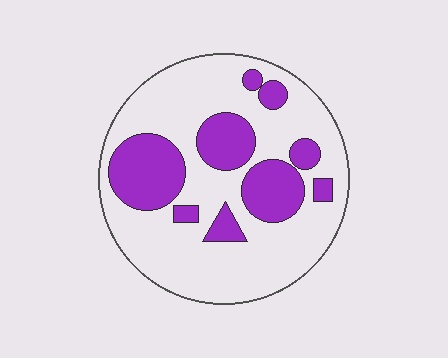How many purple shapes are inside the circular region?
9.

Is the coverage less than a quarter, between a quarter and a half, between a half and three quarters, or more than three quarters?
Between a quarter and a half.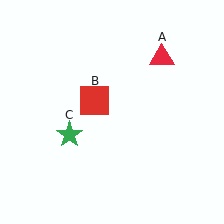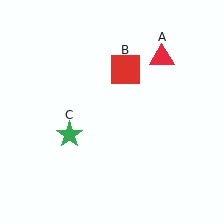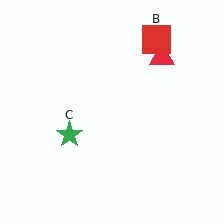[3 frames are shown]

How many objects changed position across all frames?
1 object changed position: red square (object B).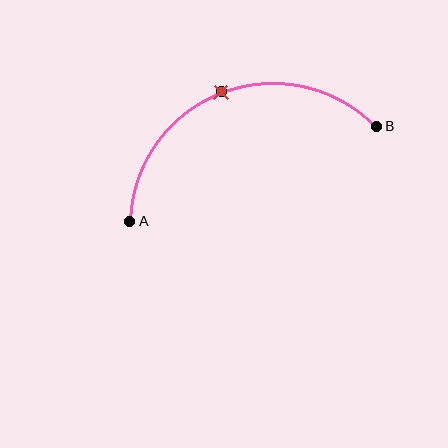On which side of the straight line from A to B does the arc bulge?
The arc bulges above the straight line connecting A and B.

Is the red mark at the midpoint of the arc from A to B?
Yes. The red mark lies on the arc at equal arc-length from both A and B — it is the arc midpoint.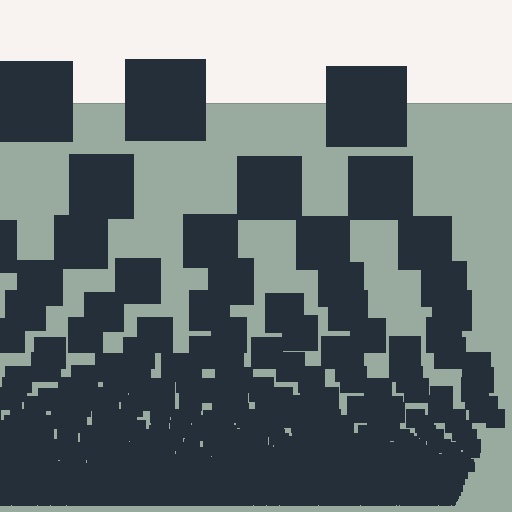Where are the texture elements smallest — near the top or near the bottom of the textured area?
Near the bottom.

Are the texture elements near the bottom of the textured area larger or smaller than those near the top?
Smaller. The gradient is inverted — elements near the bottom are smaller and denser.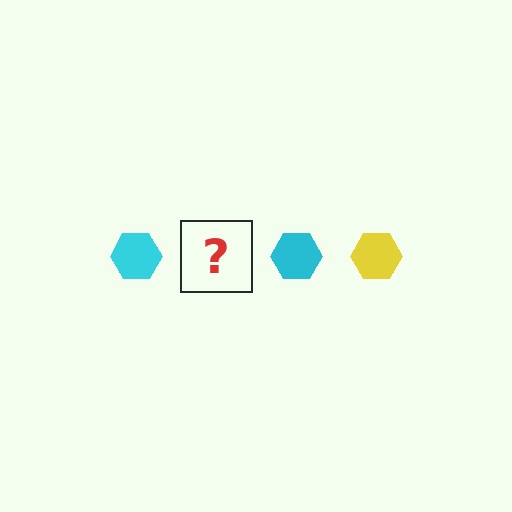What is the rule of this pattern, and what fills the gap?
The rule is that the pattern cycles through cyan, yellow hexagons. The gap should be filled with a yellow hexagon.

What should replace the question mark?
The question mark should be replaced with a yellow hexagon.